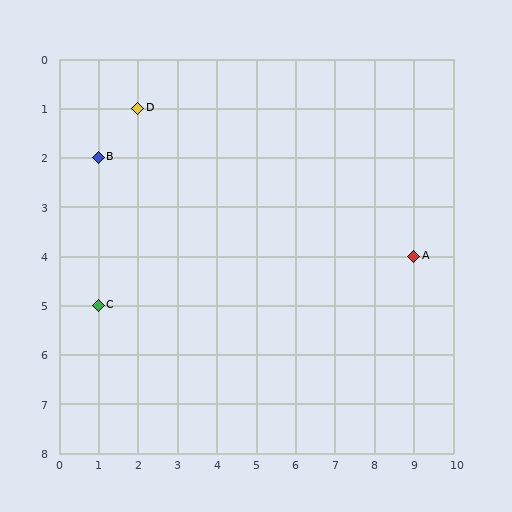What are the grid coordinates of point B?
Point B is at grid coordinates (1, 2).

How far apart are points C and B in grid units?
Points C and B are 3 rows apart.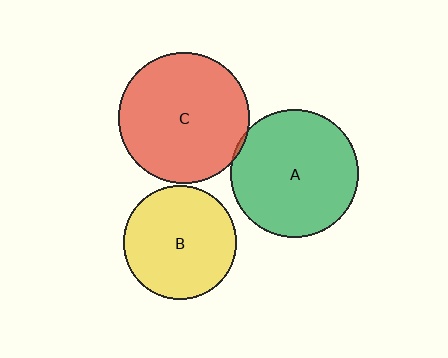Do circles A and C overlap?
Yes.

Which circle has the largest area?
Circle C (red).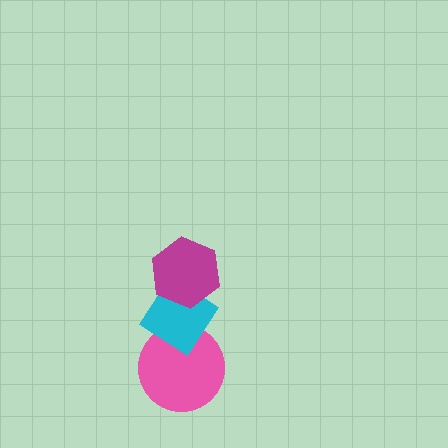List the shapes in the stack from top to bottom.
From top to bottom: the magenta hexagon, the cyan diamond, the pink circle.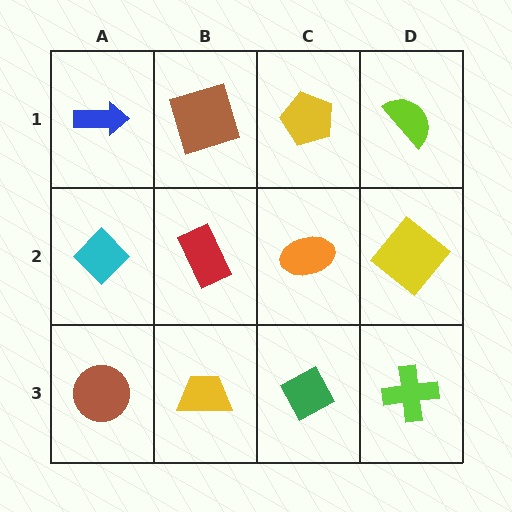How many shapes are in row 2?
4 shapes.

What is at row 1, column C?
A yellow pentagon.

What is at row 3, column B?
A yellow trapezoid.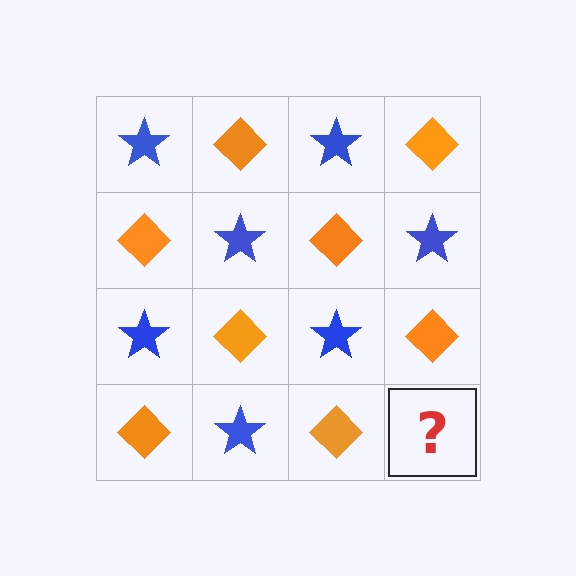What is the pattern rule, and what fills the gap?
The rule is that it alternates blue star and orange diamond in a checkerboard pattern. The gap should be filled with a blue star.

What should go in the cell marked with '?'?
The missing cell should contain a blue star.